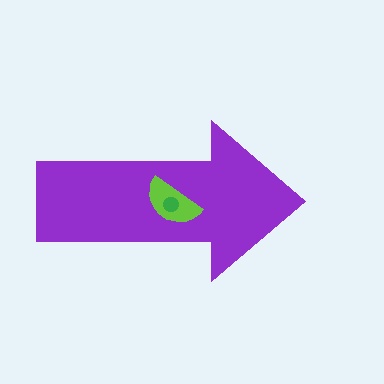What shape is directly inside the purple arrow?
The lime semicircle.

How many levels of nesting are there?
3.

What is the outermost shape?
The purple arrow.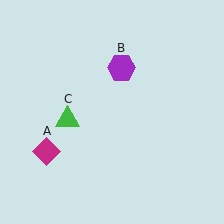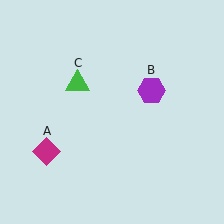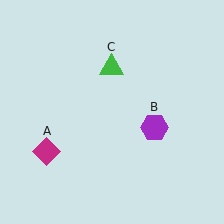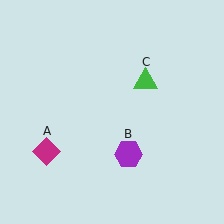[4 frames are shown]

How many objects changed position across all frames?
2 objects changed position: purple hexagon (object B), green triangle (object C).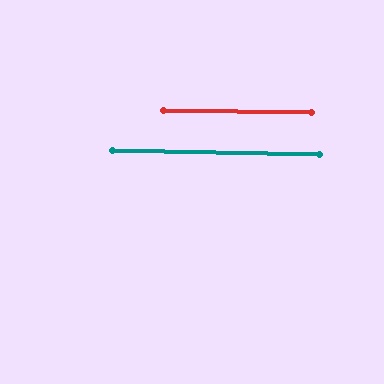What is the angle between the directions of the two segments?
Approximately 0 degrees.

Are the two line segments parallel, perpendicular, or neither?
Parallel — their directions differ by only 0.4°.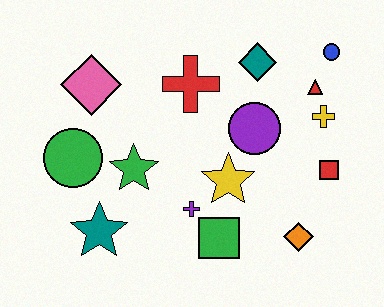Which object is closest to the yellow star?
The purple cross is closest to the yellow star.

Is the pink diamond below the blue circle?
Yes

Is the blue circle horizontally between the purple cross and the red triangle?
No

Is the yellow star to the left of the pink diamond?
No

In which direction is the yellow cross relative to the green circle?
The yellow cross is to the right of the green circle.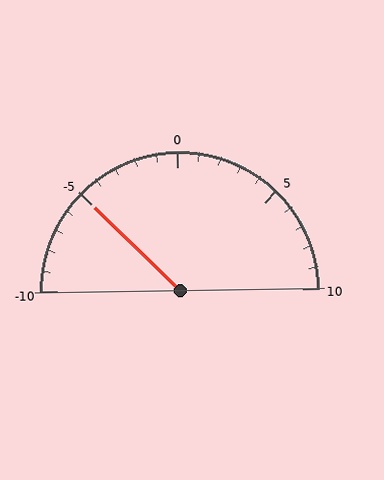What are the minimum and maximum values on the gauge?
The gauge ranges from -10 to 10.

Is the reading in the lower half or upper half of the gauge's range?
The reading is in the lower half of the range (-10 to 10).